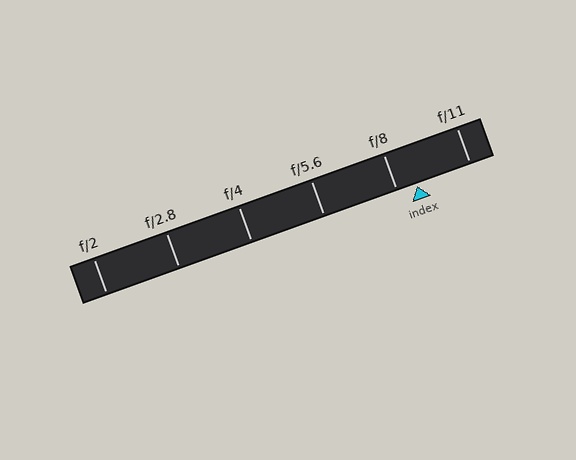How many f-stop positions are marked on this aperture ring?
There are 6 f-stop positions marked.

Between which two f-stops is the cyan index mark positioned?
The index mark is between f/8 and f/11.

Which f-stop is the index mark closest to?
The index mark is closest to f/8.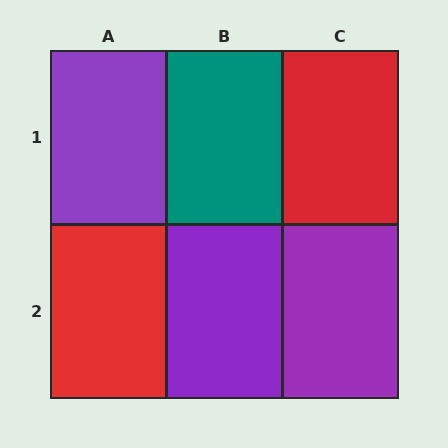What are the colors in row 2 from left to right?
Red, purple, purple.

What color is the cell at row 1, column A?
Purple.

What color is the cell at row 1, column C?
Red.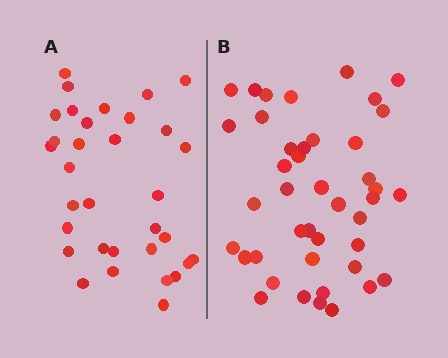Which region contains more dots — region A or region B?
Region B (the right region) has more dots.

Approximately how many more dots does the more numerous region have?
Region B has roughly 8 or so more dots than region A.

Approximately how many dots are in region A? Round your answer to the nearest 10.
About 30 dots. (The exact count is 33, which rounds to 30.)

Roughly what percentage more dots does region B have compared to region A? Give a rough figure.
About 25% more.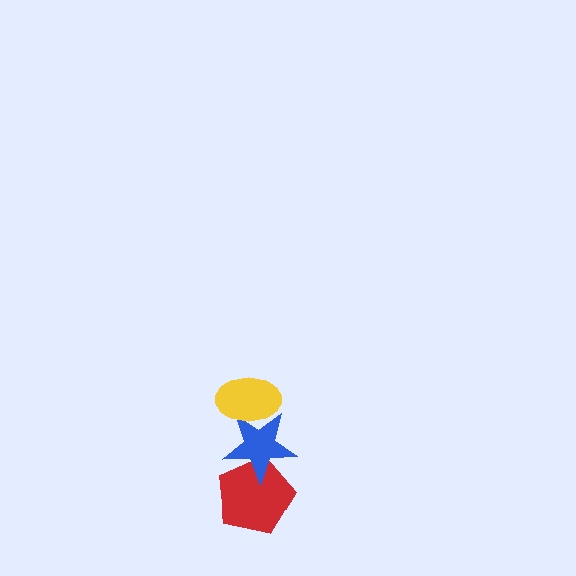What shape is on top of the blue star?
The yellow ellipse is on top of the blue star.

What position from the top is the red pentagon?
The red pentagon is 3rd from the top.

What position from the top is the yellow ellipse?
The yellow ellipse is 1st from the top.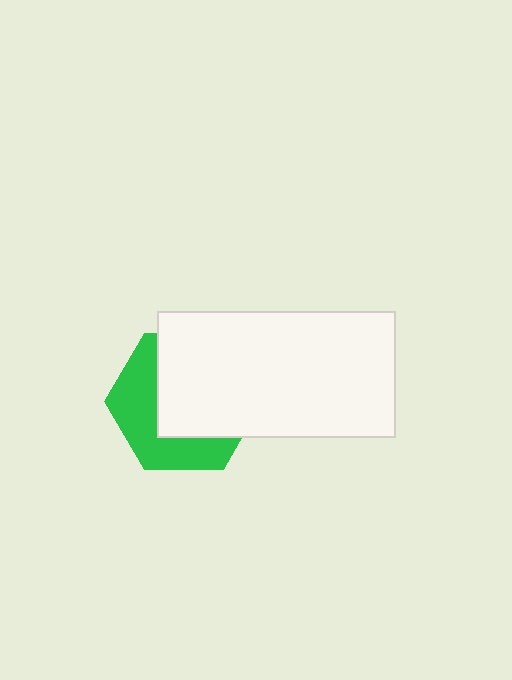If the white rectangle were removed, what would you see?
You would see the complete green hexagon.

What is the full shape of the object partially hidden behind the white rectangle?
The partially hidden object is a green hexagon.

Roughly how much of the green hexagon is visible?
A small part of it is visible (roughly 43%).